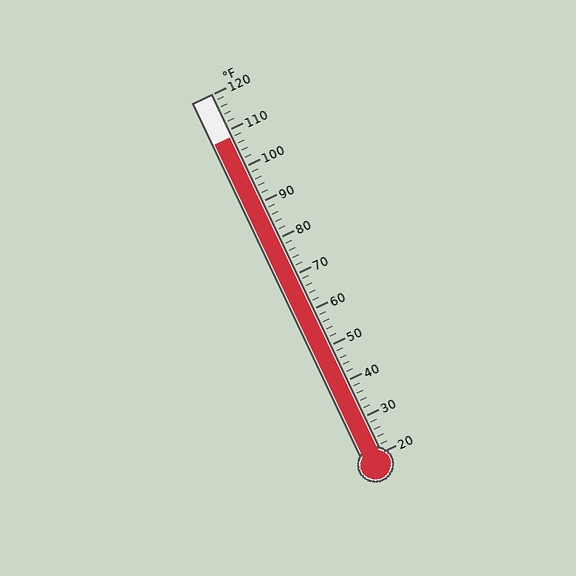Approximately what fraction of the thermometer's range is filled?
The thermometer is filled to approximately 90% of its range.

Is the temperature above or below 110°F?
The temperature is below 110°F.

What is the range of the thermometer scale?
The thermometer scale ranges from 20°F to 120°F.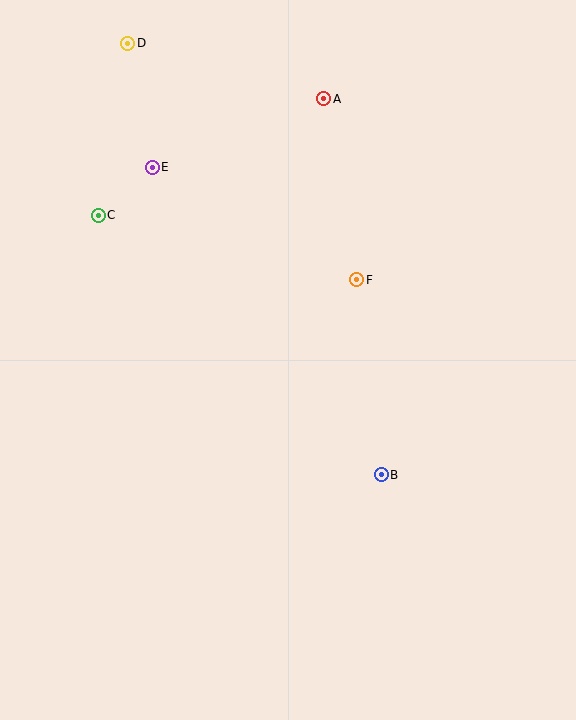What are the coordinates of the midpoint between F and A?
The midpoint between F and A is at (340, 189).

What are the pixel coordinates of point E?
Point E is at (152, 167).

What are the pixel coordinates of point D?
Point D is at (128, 43).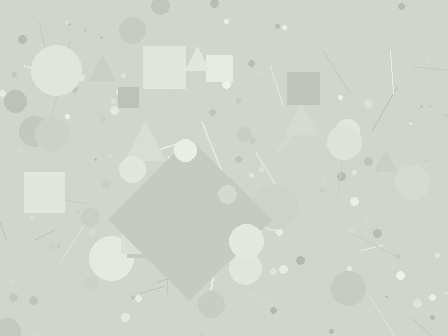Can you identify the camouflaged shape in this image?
The camouflaged shape is a diamond.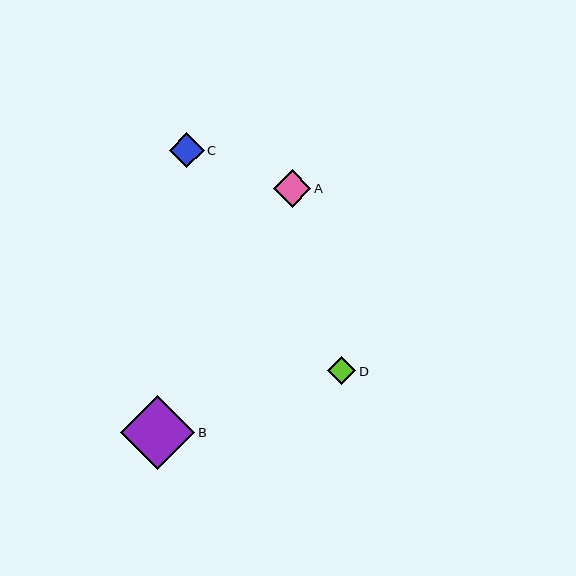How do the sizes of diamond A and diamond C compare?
Diamond A and diamond C are approximately the same size.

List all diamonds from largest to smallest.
From largest to smallest: B, A, C, D.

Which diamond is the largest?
Diamond B is the largest with a size of approximately 74 pixels.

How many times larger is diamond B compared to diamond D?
Diamond B is approximately 2.6 times the size of diamond D.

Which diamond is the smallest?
Diamond D is the smallest with a size of approximately 28 pixels.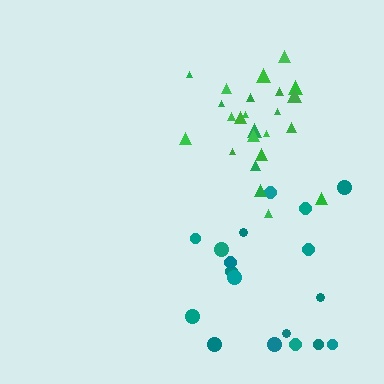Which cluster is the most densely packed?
Green.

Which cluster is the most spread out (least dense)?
Teal.